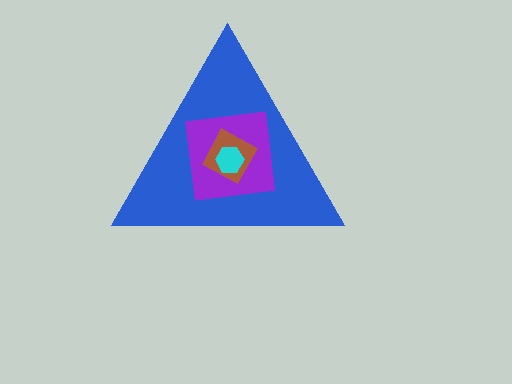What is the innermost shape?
The cyan hexagon.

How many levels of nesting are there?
4.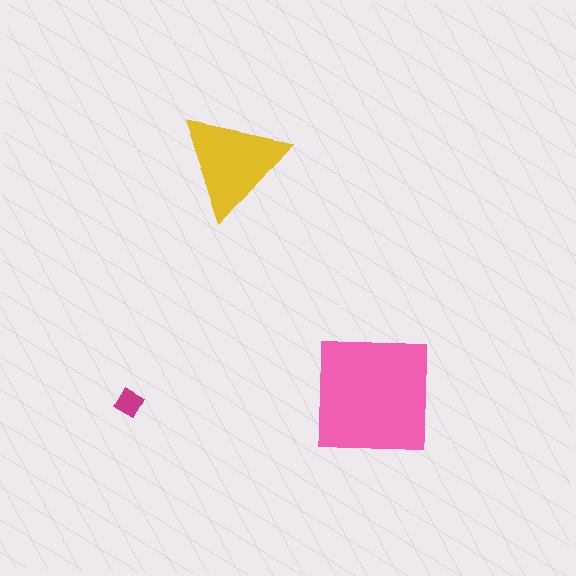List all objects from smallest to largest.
The magenta diamond, the yellow triangle, the pink square.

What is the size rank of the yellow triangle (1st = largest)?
2nd.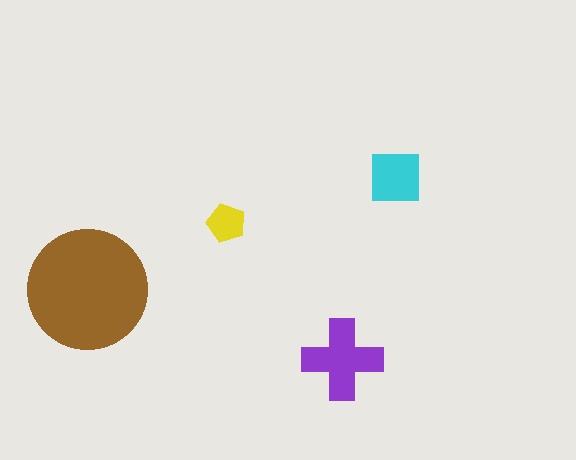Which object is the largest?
The brown circle.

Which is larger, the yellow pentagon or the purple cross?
The purple cross.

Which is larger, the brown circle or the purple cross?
The brown circle.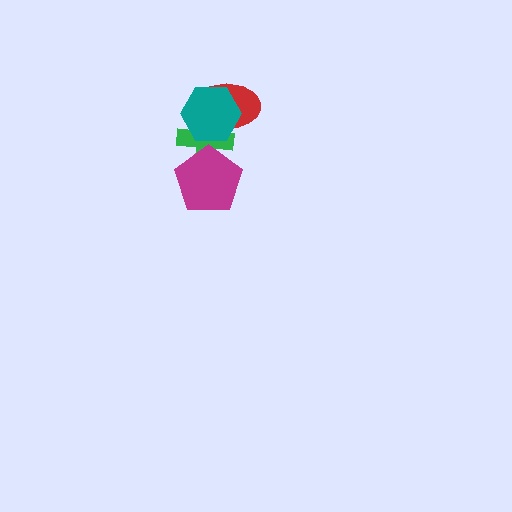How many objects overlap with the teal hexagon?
2 objects overlap with the teal hexagon.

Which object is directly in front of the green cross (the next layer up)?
The red ellipse is directly in front of the green cross.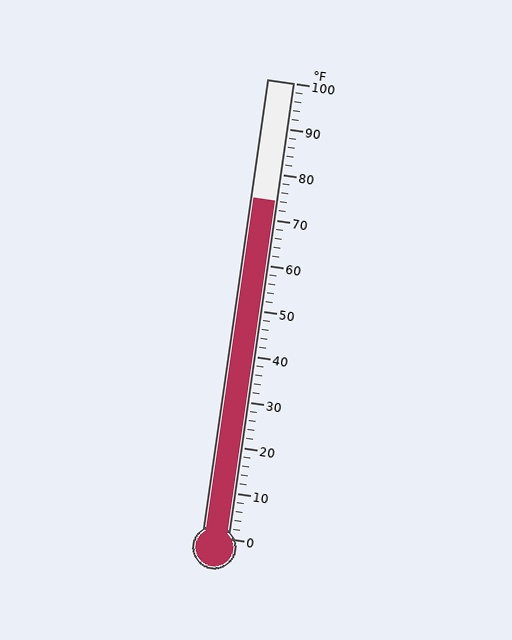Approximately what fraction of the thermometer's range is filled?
The thermometer is filled to approximately 75% of its range.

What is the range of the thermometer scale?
The thermometer scale ranges from 0°F to 100°F.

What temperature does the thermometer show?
The thermometer shows approximately 74°F.